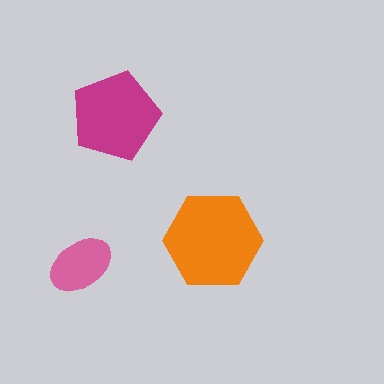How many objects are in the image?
There are 3 objects in the image.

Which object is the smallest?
The pink ellipse.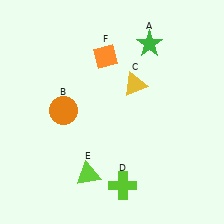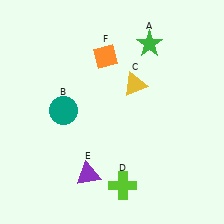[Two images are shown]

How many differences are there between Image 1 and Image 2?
There are 2 differences between the two images.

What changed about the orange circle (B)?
In Image 1, B is orange. In Image 2, it changed to teal.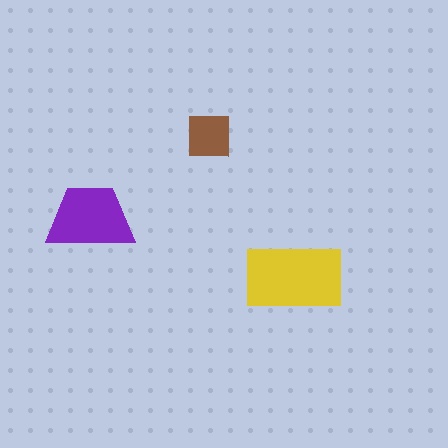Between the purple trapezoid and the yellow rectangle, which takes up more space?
The yellow rectangle.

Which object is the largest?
The yellow rectangle.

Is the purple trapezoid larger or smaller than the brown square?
Larger.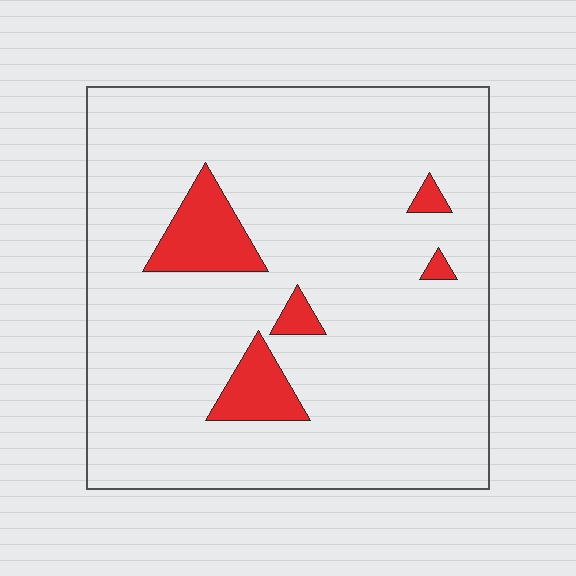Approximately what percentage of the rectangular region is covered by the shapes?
Approximately 10%.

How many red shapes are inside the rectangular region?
5.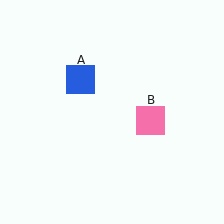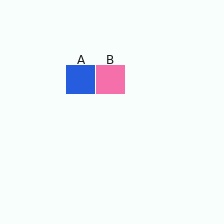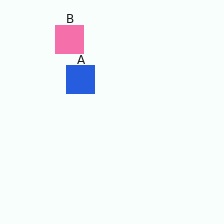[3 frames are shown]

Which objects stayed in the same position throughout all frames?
Blue square (object A) remained stationary.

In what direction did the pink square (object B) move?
The pink square (object B) moved up and to the left.